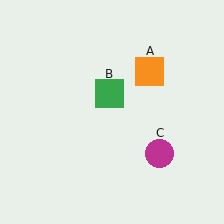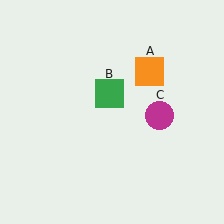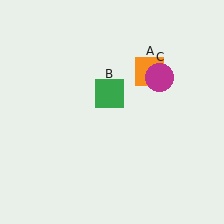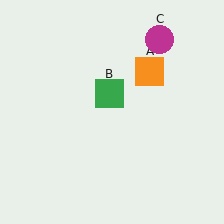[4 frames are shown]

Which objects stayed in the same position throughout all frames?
Orange square (object A) and green square (object B) remained stationary.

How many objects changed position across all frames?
1 object changed position: magenta circle (object C).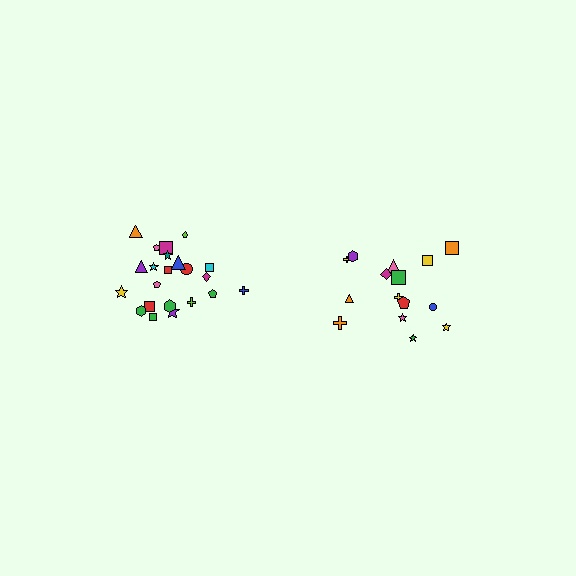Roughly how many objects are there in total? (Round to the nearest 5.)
Roughly 35 objects in total.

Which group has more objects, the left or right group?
The left group.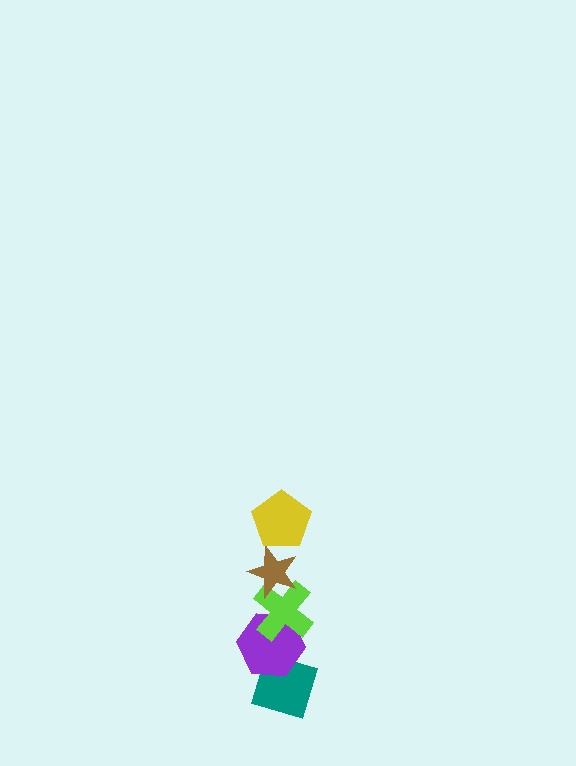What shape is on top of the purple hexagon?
The lime cross is on top of the purple hexagon.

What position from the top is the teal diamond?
The teal diamond is 5th from the top.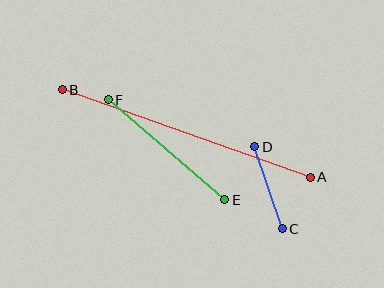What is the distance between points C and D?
The distance is approximately 87 pixels.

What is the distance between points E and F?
The distance is approximately 154 pixels.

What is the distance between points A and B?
The distance is approximately 263 pixels.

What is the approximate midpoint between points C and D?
The midpoint is at approximately (268, 188) pixels.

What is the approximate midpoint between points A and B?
The midpoint is at approximately (186, 133) pixels.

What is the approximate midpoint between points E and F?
The midpoint is at approximately (167, 150) pixels.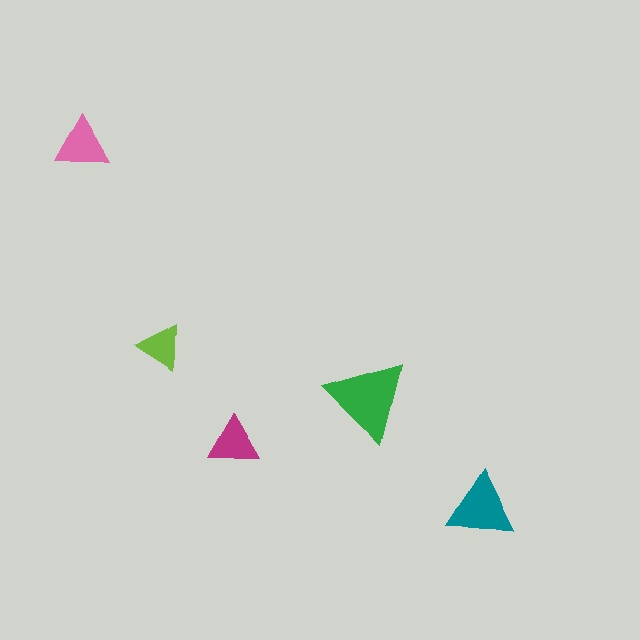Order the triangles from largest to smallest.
the green one, the teal one, the pink one, the magenta one, the lime one.